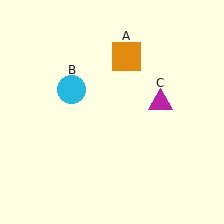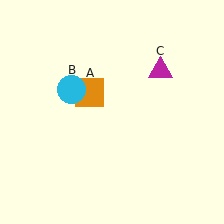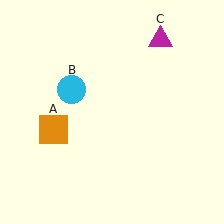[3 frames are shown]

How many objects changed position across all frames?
2 objects changed position: orange square (object A), magenta triangle (object C).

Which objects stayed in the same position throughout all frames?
Cyan circle (object B) remained stationary.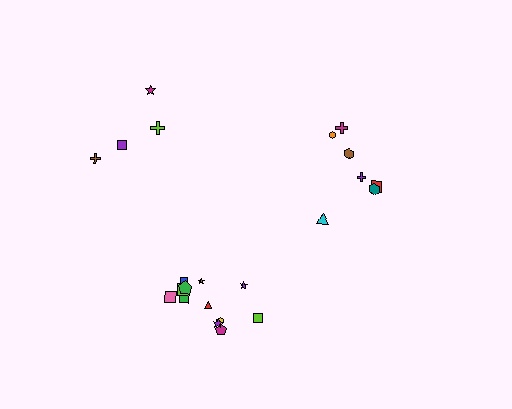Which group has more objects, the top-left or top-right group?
The top-right group.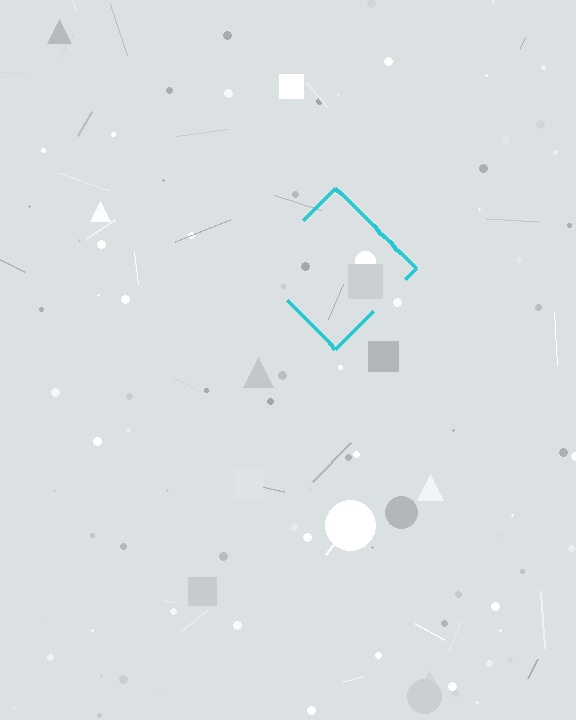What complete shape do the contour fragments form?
The contour fragments form a diamond.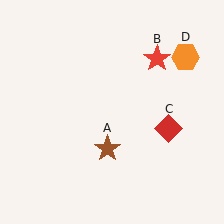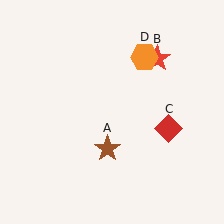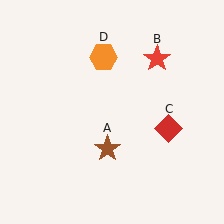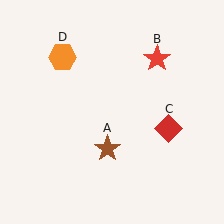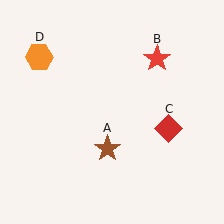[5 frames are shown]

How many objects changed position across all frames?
1 object changed position: orange hexagon (object D).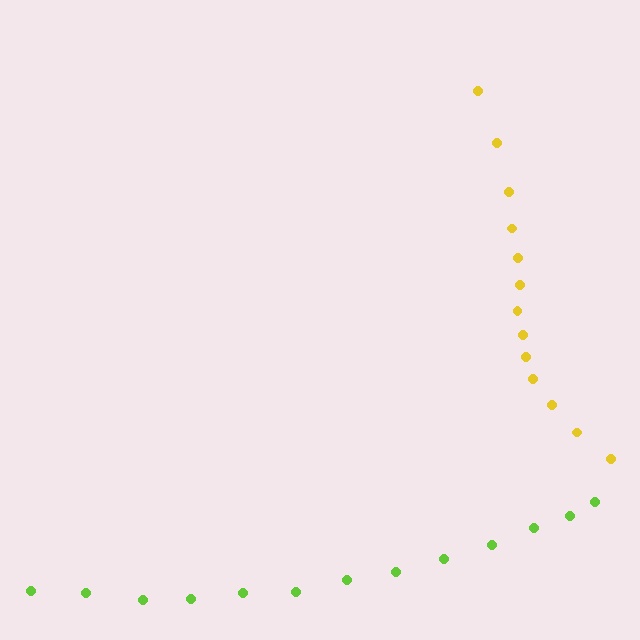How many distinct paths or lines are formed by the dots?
There are 2 distinct paths.